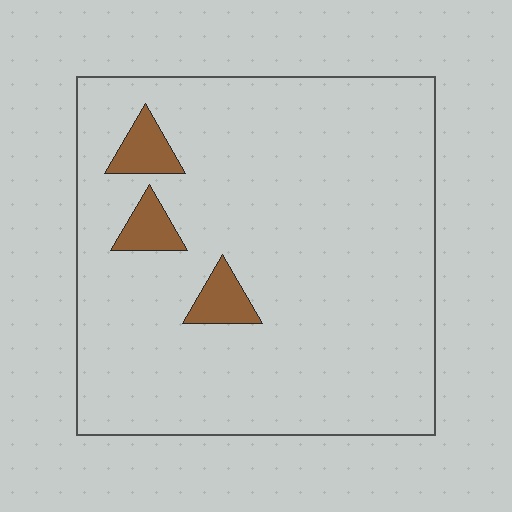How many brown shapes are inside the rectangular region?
3.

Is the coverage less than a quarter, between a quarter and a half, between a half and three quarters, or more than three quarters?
Less than a quarter.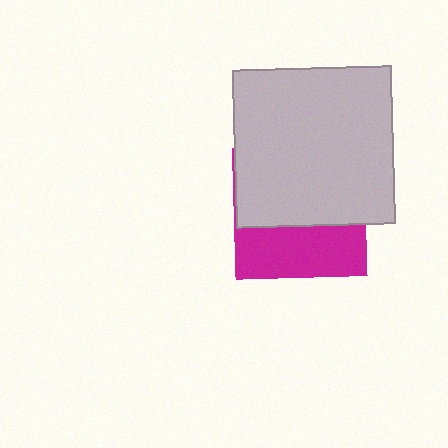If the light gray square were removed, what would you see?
You would see the complete magenta square.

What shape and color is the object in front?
The object in front is a light gray square.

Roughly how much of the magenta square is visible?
A small part of it is visible (roughly 39%).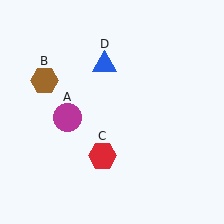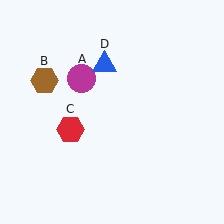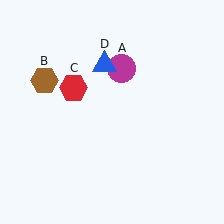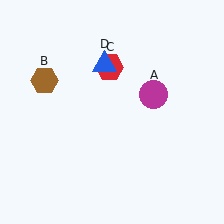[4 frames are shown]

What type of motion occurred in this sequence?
The magenta circle (object A), red hexagon (object C) rotated clockwise around the center of the scene.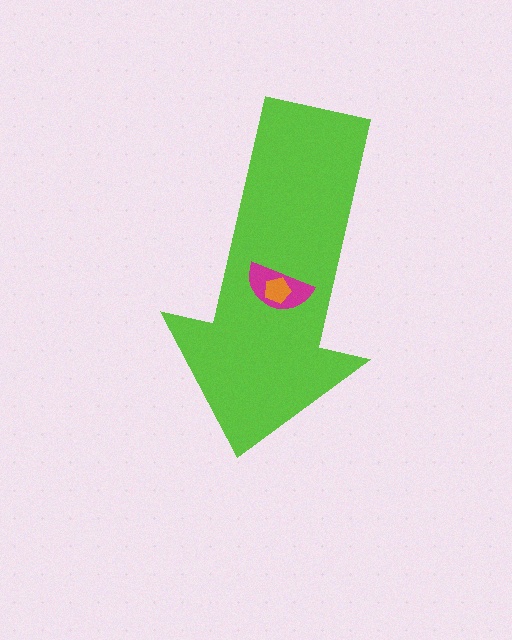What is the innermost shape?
The orange pentagon.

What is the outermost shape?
The lime arrow.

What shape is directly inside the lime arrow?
The magenta semicircle.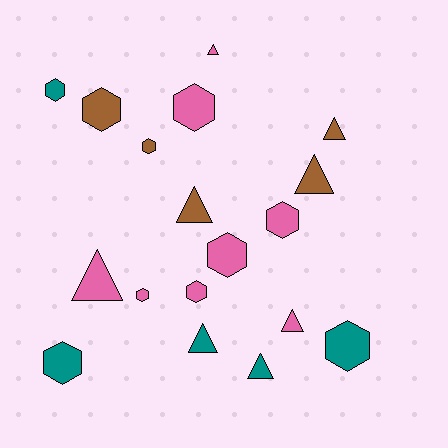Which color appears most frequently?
Pink, with 8 objects.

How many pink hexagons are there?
There are 5 pink hexagons.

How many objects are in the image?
There are 18 objects.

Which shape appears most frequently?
Hexagon, with 10 objects.